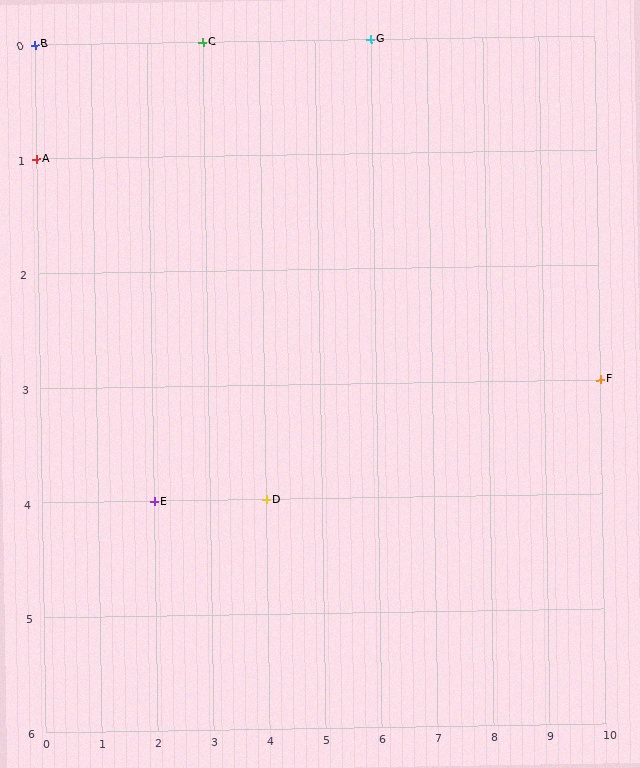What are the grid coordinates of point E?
Point E is at grid coordinates (2, 4).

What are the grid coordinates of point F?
Point F is at grid coordinates (10, 3).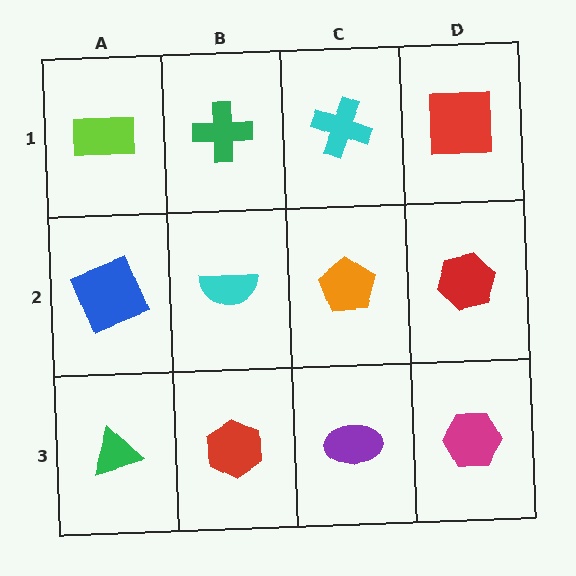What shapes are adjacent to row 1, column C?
An orange pentagon (row 2, column C), a green cross (row 1, column B), a red square (row 1, column D).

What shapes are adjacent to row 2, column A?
A lime rectangle (row 1, column A), a green triangle (row 3, column A), a cyan semicircle (row 2, column B).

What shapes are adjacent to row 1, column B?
A cyan semicircle (row 2, column B), a lime rectangle (row 1, column A), a cyan cross (row 1, column C).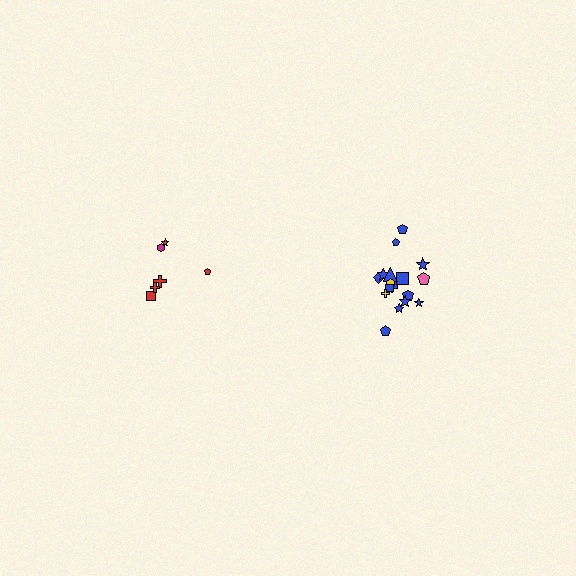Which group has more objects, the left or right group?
The right group.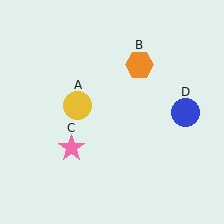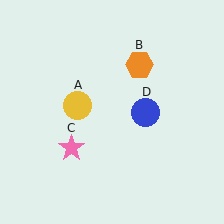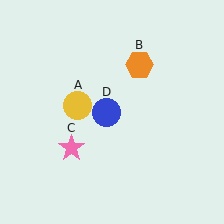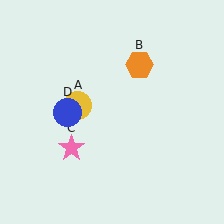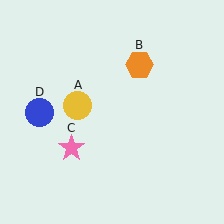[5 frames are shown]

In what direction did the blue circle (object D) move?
The blue circle (object D) moved left.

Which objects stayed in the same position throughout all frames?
Yellow circle (object A) and orange hexagon (object B) and pink star (object C) remained stationary.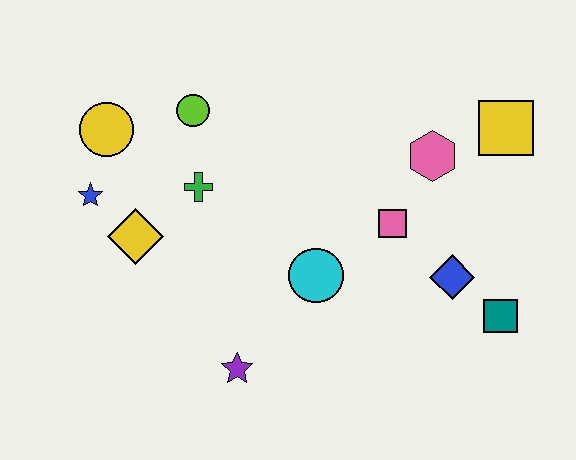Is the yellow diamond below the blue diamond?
No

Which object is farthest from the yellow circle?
The teal square is farthest from the yellow circle.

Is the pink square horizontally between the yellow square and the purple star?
Yes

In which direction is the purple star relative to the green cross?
The purple star is below the green cross.